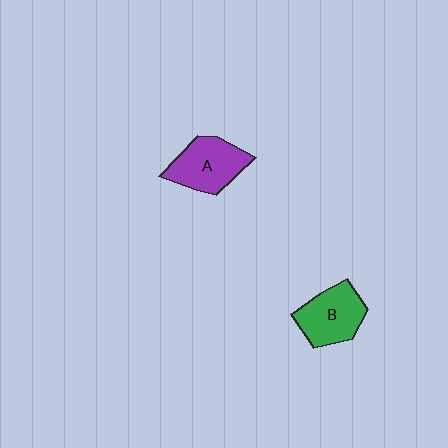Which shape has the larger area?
Shape A (purple).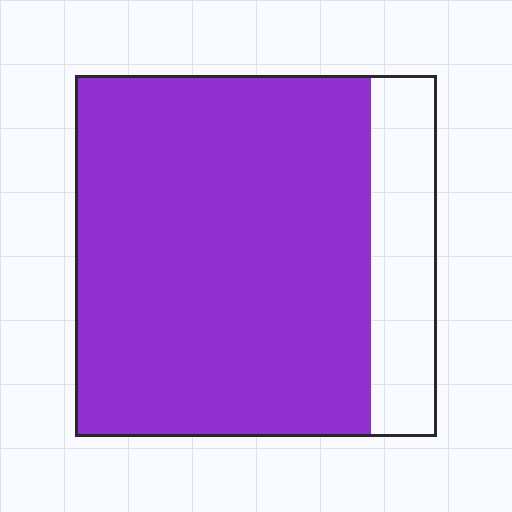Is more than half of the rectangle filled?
Yes.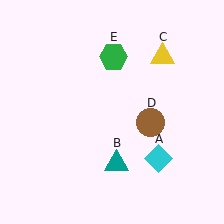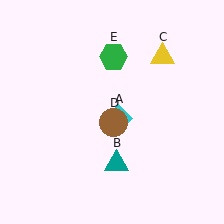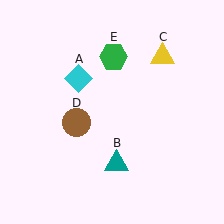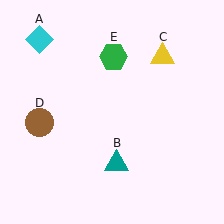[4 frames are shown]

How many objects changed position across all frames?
2 objects changed position: cyan diamond (object A), brown circle (object D).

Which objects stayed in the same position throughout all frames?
Teal triangle (object B) and yellow triangle (object C) and green hexagon (object E) remained stationary.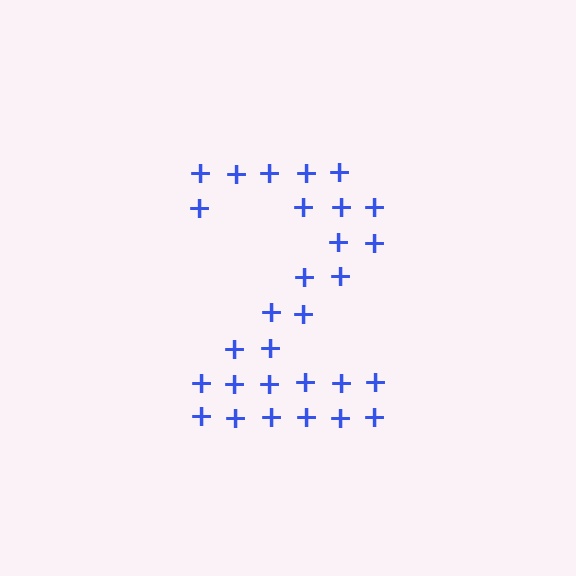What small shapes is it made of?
It is made of small plus signs.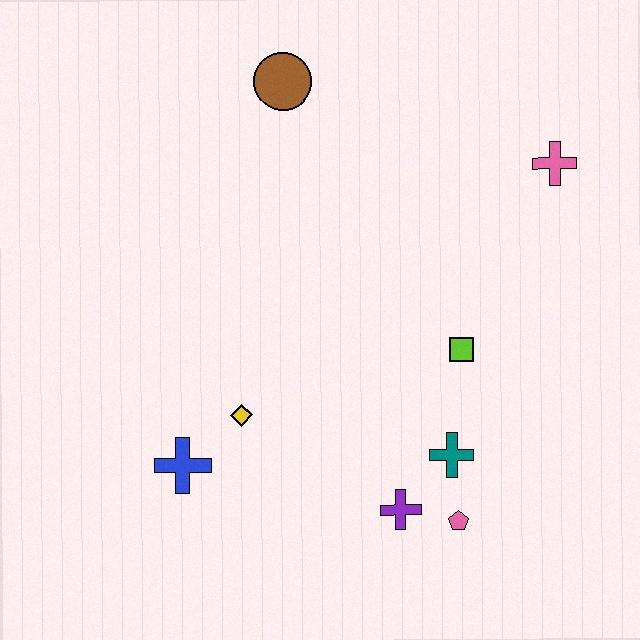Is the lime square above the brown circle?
No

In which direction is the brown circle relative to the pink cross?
The brown circle is to the left of the pink cross.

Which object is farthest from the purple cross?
The brown circle is farthest from the purple cross.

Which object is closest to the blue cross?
The yellow diamond is closest to the blue cross.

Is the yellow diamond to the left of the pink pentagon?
Yes